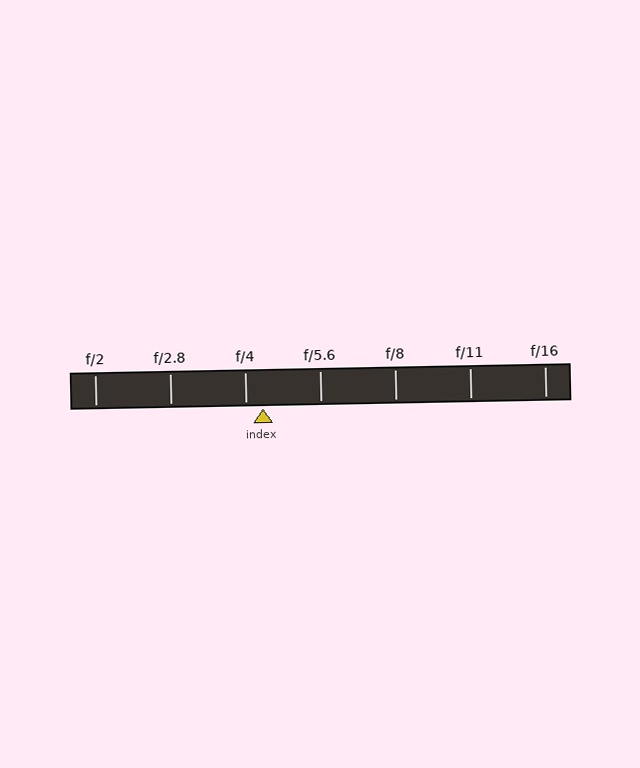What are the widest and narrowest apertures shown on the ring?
The widest aperture shown is f/2 and the narrowest is f/16.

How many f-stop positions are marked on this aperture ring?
There are 7 f-stop positions marked.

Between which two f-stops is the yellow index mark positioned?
The index mark is between f/4 and f/5.6.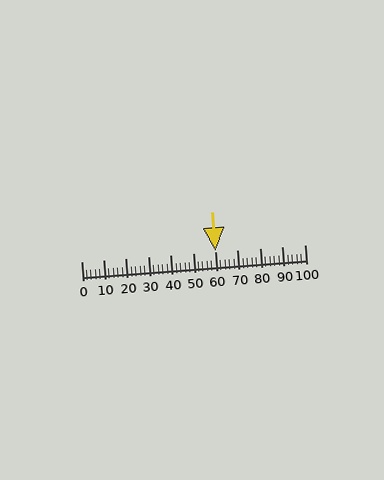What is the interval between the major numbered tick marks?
The major tick marks are spaced 10 units apart.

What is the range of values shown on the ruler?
The ruler shows values from 0 to 100.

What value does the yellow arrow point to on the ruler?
The yellow arrow points to approximately 60.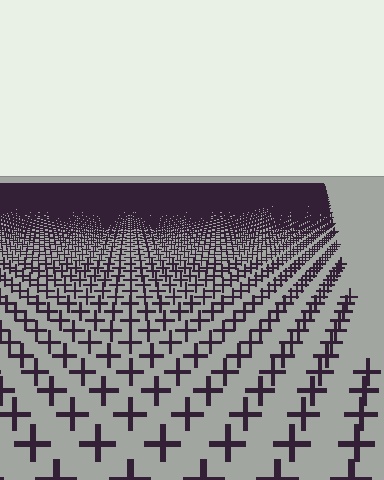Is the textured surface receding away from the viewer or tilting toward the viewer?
The surface is receding away from the viewer. Texture elements get smaller and denser toward the top.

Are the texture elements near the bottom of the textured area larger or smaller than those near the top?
Larger. Near the bottom, elements are closer to the viewer and appear at a bigger on-screen size.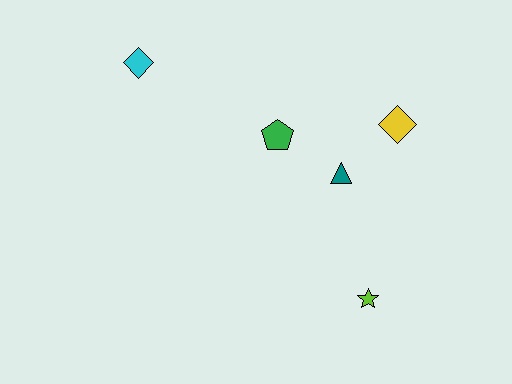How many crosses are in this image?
There are no crosses.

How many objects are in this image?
There are 5 objects.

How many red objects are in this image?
There are no red objects.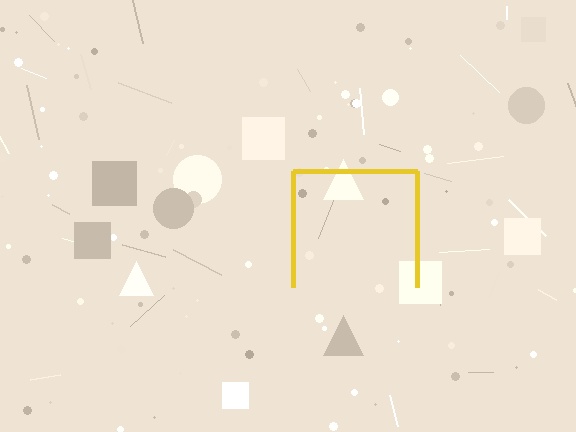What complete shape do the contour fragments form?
The contour fragments form a square.